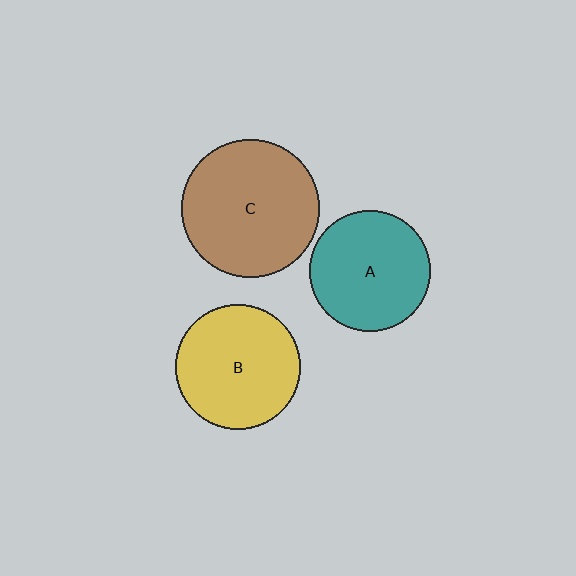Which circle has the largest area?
Circle C (brown).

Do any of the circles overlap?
No, none of the circles overlap.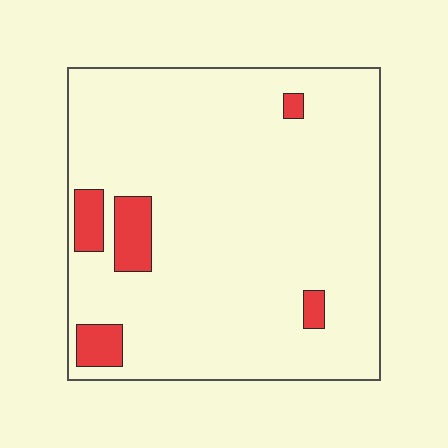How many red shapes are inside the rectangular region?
5.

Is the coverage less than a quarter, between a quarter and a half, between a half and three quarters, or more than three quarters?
Less than a quarter.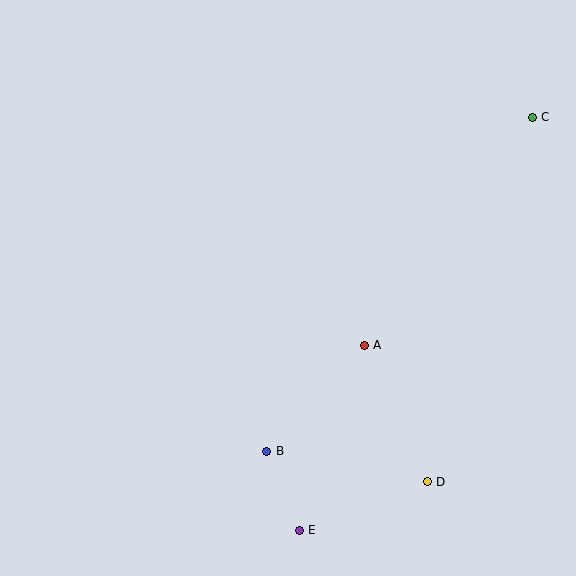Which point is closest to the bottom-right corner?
Point D is closest to the bottom-right corner.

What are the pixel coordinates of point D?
Point D is at (427, 482).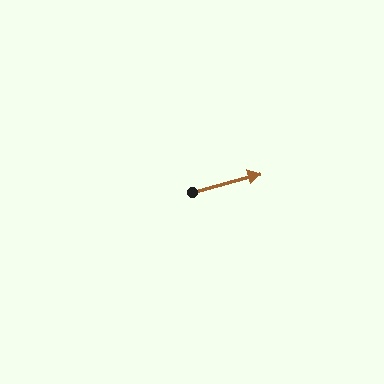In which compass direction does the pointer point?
East.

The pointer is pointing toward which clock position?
Roughly 2 o'clock.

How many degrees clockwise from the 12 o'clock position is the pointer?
Approximately 75 degrees.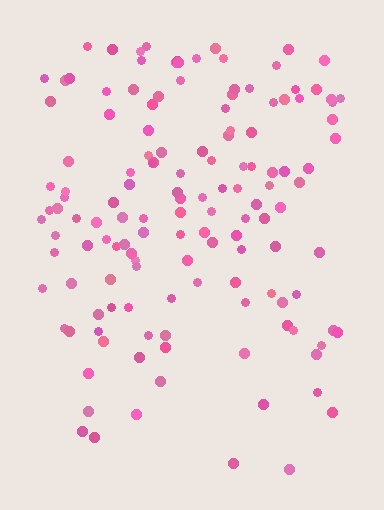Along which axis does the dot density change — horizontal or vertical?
Vertical.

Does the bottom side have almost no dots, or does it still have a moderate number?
Still a moderate number, just noticeably fewer than the top.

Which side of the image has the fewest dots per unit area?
The bottom.